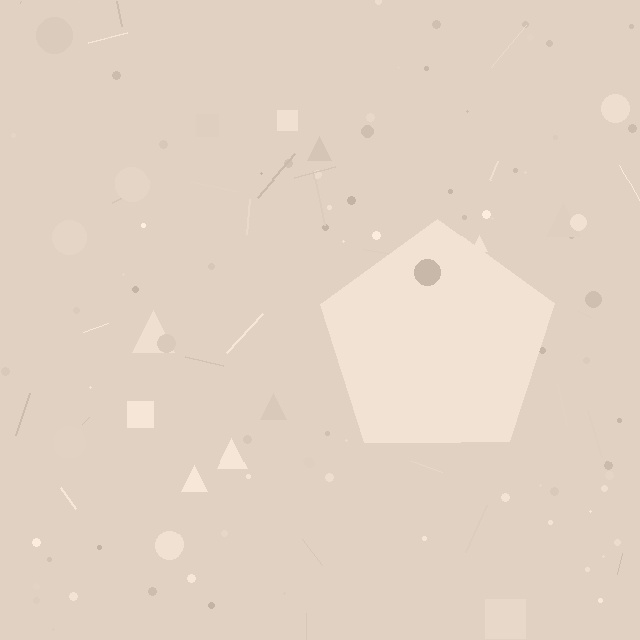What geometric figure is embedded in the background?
A pentagon is embedded in the background.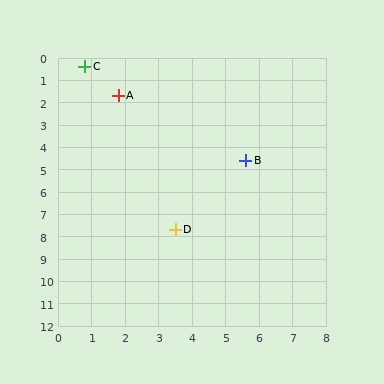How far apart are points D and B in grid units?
Points D and B are about 3.7 grid units apart.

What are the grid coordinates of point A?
Point A is at approximately (1.8, 1.7).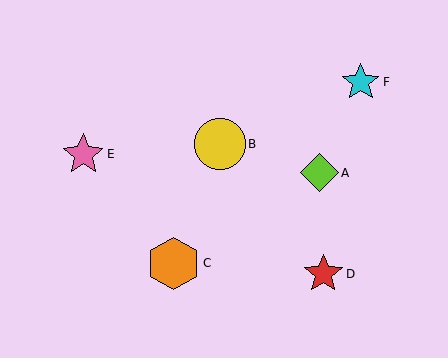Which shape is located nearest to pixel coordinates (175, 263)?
The orange hexagon (labeled C) at (173, 263) is nearest to that location.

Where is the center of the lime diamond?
The center of the lime diamond is at (319, 173).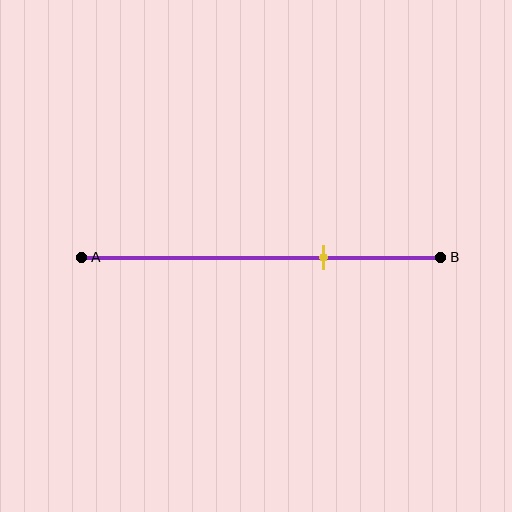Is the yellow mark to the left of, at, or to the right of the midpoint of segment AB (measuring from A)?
The yellow mark is to the right of the midpoint of segment AB.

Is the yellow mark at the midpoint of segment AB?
No, the mark is at about 65% from A, not at the 50% midpoint.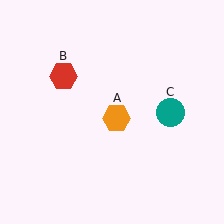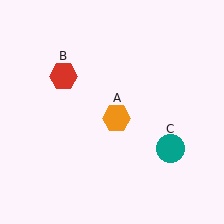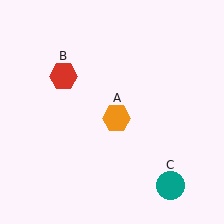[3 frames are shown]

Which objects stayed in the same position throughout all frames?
Orange hexagon (object A) and red hexagon (object B) remained stationary.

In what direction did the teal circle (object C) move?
The teal circle (object C) moved down.